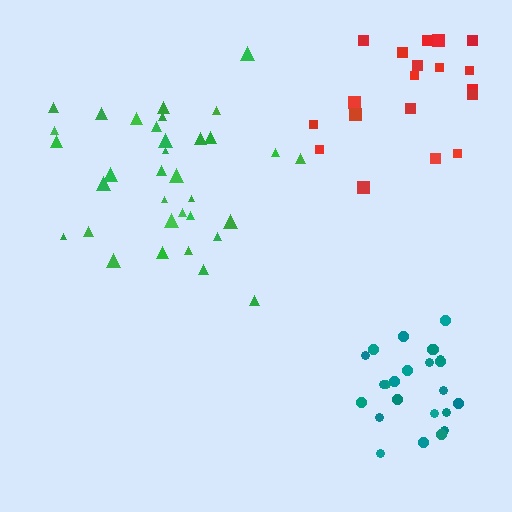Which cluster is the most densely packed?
Teal.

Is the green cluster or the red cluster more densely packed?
Green.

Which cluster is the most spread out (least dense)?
Red.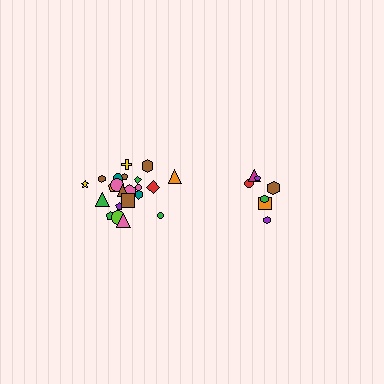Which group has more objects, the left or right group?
The left group.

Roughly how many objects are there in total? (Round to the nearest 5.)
Roughly 30 objects in total.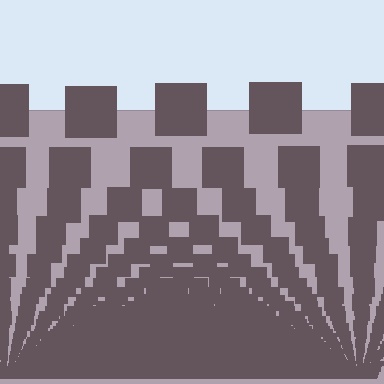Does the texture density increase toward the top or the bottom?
Density increases toward the bottom.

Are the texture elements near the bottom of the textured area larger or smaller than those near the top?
Smaller. The gradient is inverted — elements near the bottom are smaller and denser.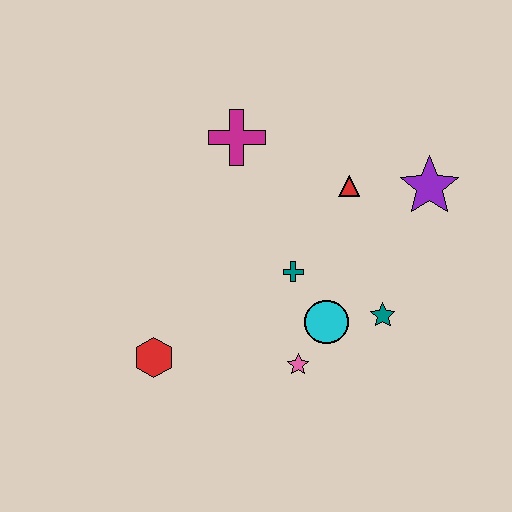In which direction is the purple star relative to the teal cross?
The purple star is to the right of the teal cross.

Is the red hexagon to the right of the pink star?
No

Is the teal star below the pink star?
No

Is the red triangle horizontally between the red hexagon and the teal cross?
No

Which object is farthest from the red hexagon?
The purple star is farthest from the red hexagon.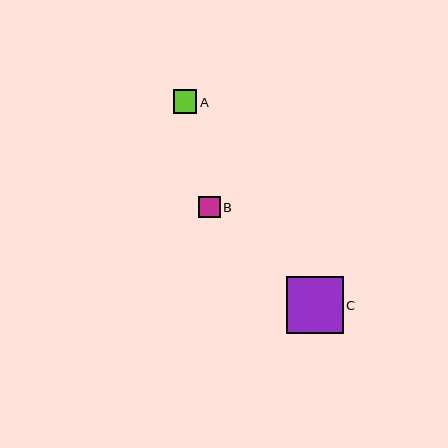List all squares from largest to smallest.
From largest to smallest: C, A, B.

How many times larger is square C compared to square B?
Square C is approximately 2.7 times the size of square B.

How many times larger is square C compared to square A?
Square C is approximately 2.4 times the size of square A.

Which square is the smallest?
Square B is the smallest with a size of approximately 21 pixels.